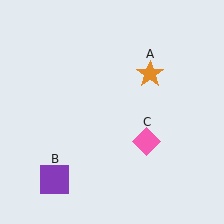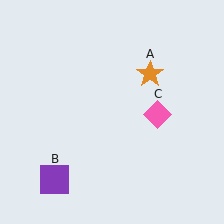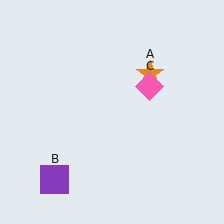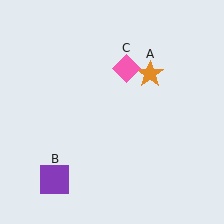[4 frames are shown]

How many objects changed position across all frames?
1 object changed position: pink diamond (object C).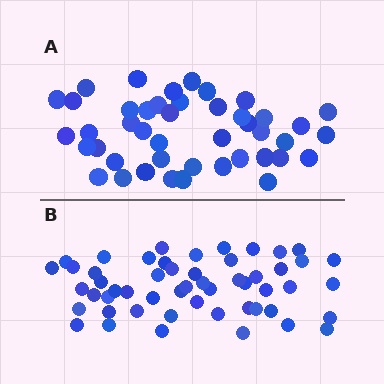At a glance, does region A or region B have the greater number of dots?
Region B (the bottom region) has more dots.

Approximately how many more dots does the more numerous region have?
Region B has roughly 8 or so more dots than region A.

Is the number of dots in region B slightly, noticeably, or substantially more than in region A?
Region B has only slightly more — the two regions are fairly close. The ratio is roughly 1.2 to 1.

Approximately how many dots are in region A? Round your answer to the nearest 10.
About 40 dots. (The exact count is 44, which rounds to 40.)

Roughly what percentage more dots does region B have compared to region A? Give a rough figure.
About 20% more.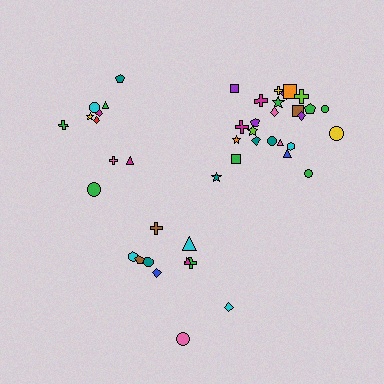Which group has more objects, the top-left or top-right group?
The top-right group.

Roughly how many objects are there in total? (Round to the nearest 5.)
Roughly 45 objects in total.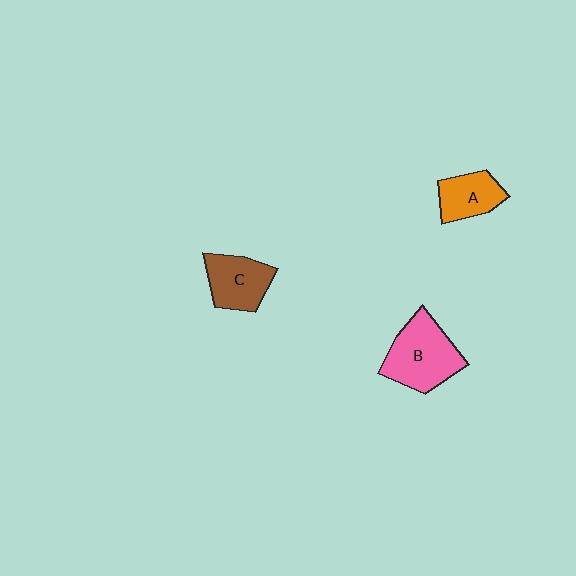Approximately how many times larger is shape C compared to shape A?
Approximately 1.2 times.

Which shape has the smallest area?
Shape A (orange).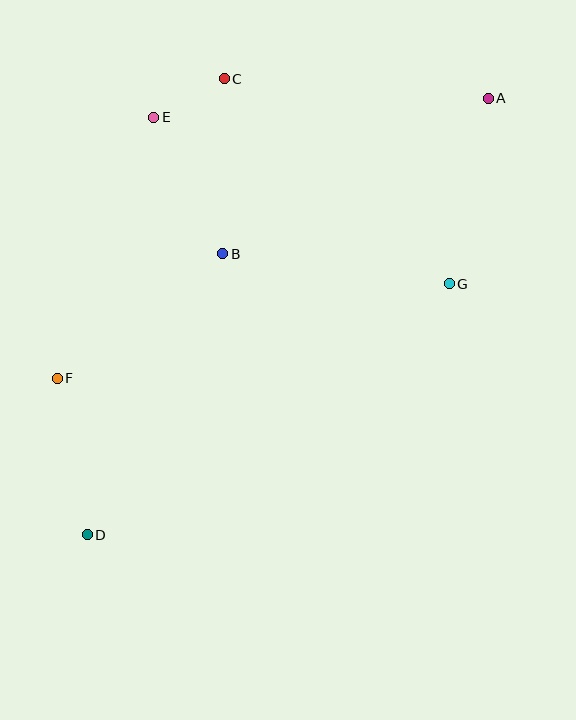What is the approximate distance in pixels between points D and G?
The distance between D and G is approximately 441 pixels.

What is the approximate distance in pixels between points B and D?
The distance between B and D is approximately 312 pixels.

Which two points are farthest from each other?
Points A and D are farthest from each other.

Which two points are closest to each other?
Points C and E are closest to each other.